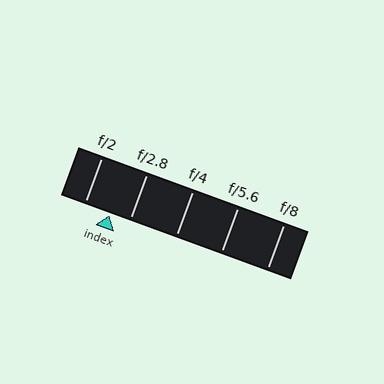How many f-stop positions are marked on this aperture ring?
There are 5 f-stop positions marked.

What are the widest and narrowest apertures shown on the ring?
The widest aperture shown is f/2 and the narrowest is f/8.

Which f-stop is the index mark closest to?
The index mark is closest to f/2.8.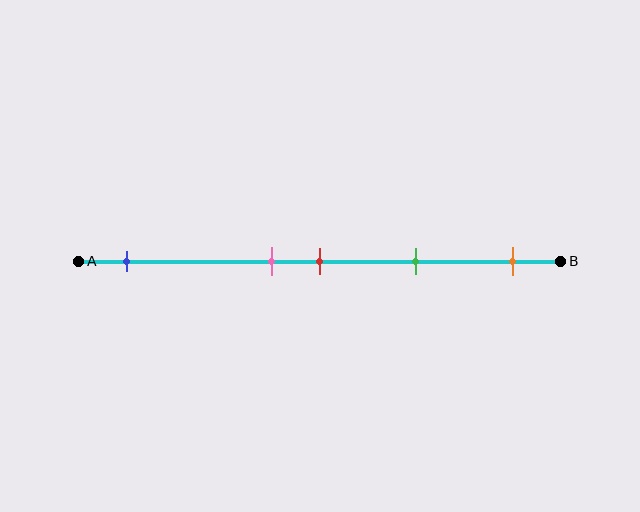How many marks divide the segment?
There are 5 marks dividing the segment.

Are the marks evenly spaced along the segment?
No, the marks are not evenly spaced.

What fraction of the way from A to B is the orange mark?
The orange mark is approximately 90% (0.9) of the way from A to B.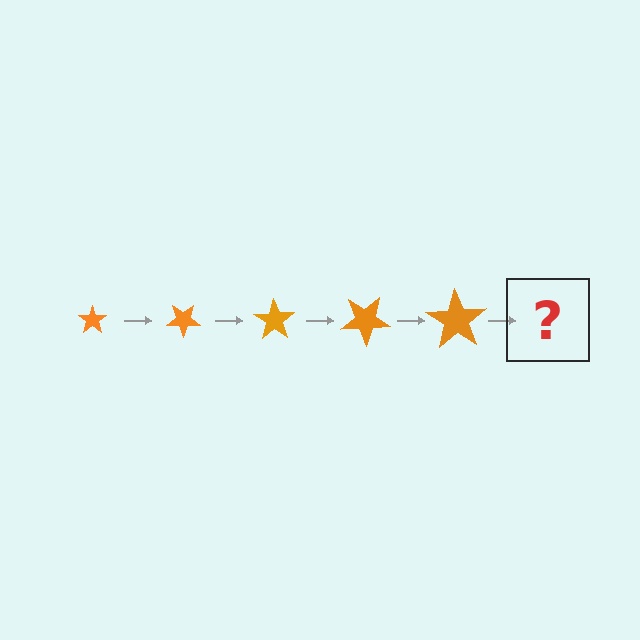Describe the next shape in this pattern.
It should be a star, larger than the previous one and rotated 175 degrees from the start.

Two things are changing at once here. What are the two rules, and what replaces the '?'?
The two rules are that the star grows larger each step and it rotates 35 degrees each step. The '?' should be a star, larger than the previous one and rotated 175 degrees from the start.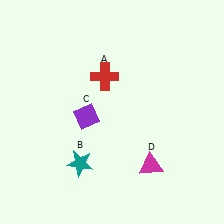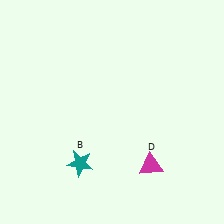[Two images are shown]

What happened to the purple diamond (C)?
The purple diamond (C) was removed in Image 2. It was in the bottom-left area of Image 1.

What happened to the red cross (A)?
The red cross (A) was removed in Image 2. It was in the top-left area of Image 1.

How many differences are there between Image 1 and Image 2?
There are 2 differences between the two images.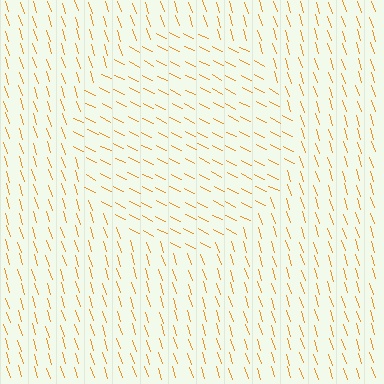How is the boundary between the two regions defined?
The boundary is defined purely by a change in line orientation (approximately 45 degrees difference). All lines are the same color and thickness.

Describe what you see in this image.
The image is filled with small orange line segments. A circle region in the image has lines oriented differently from the surrounding lines, creating a visible texture boundary.